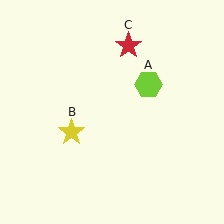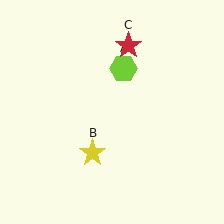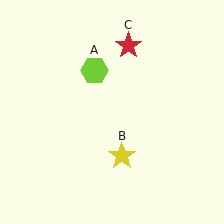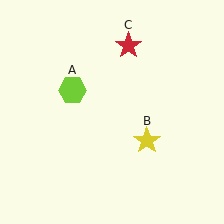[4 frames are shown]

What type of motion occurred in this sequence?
The lime hexagon (object A), yellow star (object B) rotated counterclockwise around the center of the scene.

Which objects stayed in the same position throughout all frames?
Red star (object C) remained stationary.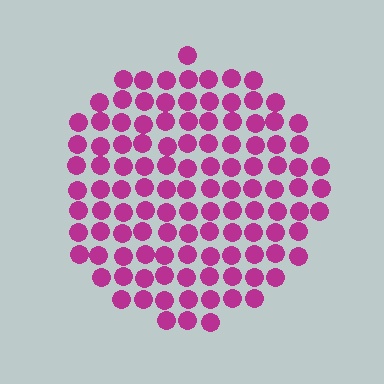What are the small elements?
The small elements are circles.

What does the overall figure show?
The overall figure shows a circle.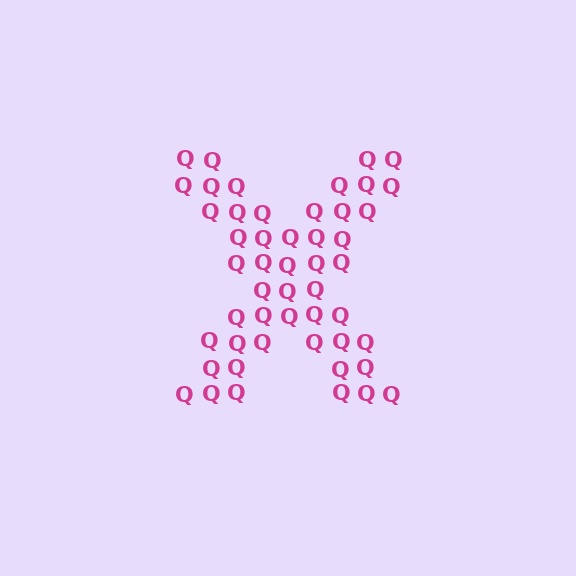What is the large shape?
The large shape is the letter X.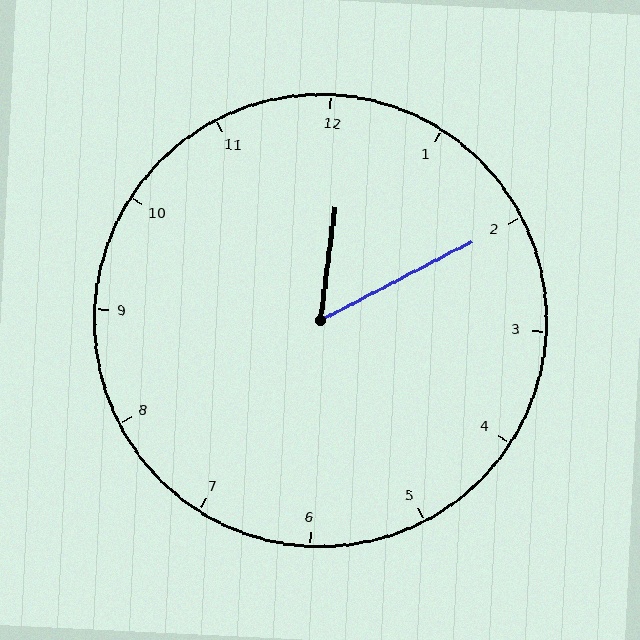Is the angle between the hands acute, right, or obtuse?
It is acute.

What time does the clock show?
12:10.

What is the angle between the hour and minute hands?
Approximately 55 degrees.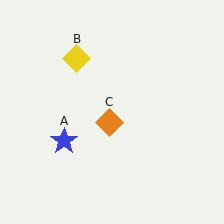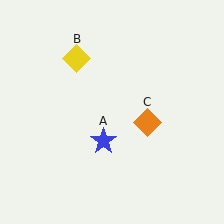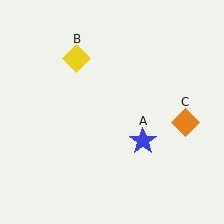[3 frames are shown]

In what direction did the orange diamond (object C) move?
The orange diamond (object C) moved right.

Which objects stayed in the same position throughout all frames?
Yellow diamond (object B) remained stationary.